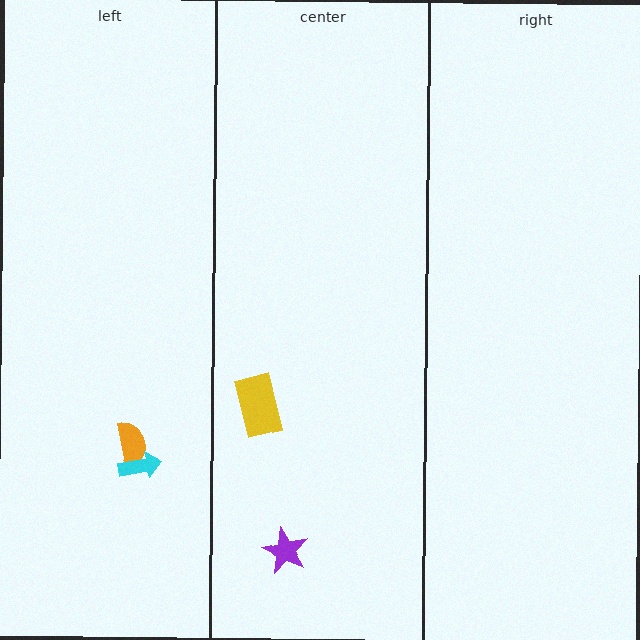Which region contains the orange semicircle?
The left region.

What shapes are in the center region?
The purple star, the yellow rectangle.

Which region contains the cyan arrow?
The left region.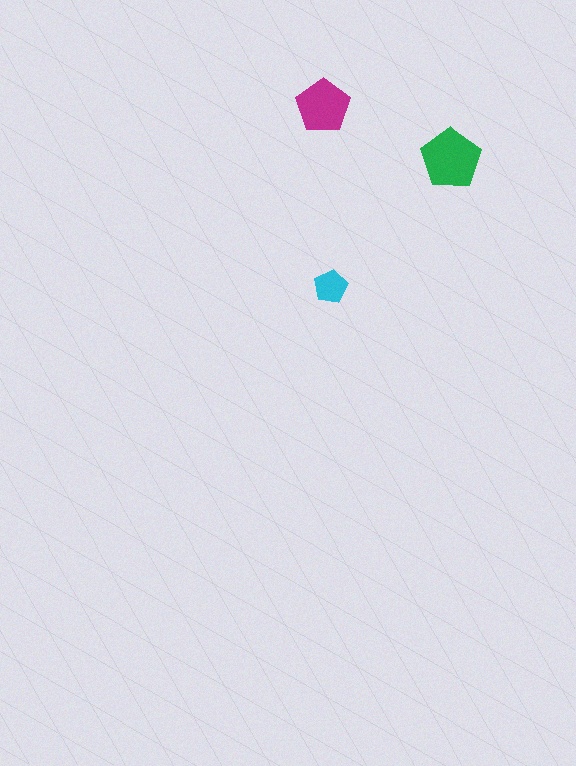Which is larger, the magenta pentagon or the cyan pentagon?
The magenta one.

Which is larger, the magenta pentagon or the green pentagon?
The green one.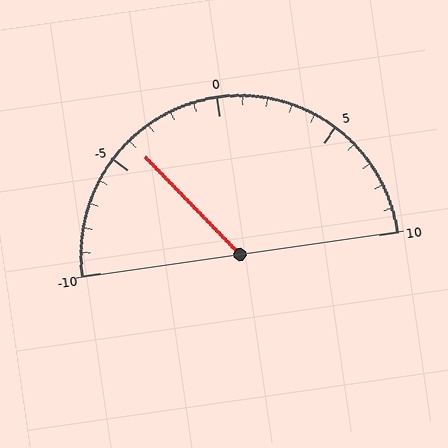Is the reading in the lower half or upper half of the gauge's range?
The reading is in the lower half of the range (-10 to 10).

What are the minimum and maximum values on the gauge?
The gauge ranges from -10 to 10.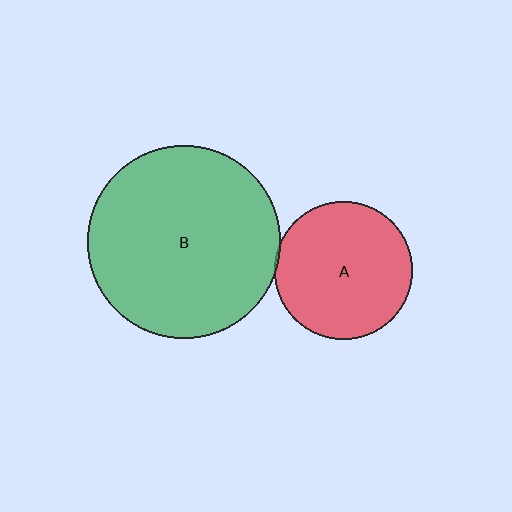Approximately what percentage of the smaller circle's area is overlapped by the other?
Approximately 5%.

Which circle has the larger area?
Circle B (green).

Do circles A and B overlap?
Yes.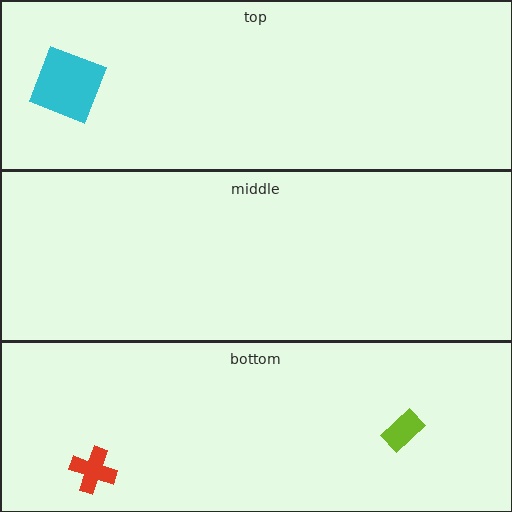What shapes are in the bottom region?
The lime rectangle, the red cross.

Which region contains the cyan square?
The top region.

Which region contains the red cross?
The bottom region.